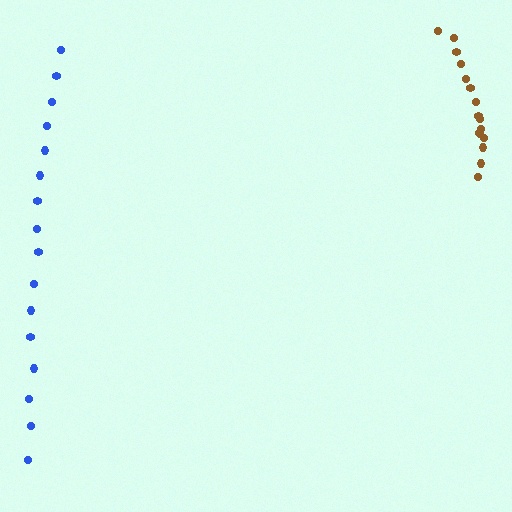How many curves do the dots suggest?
There are 2 distinct paths.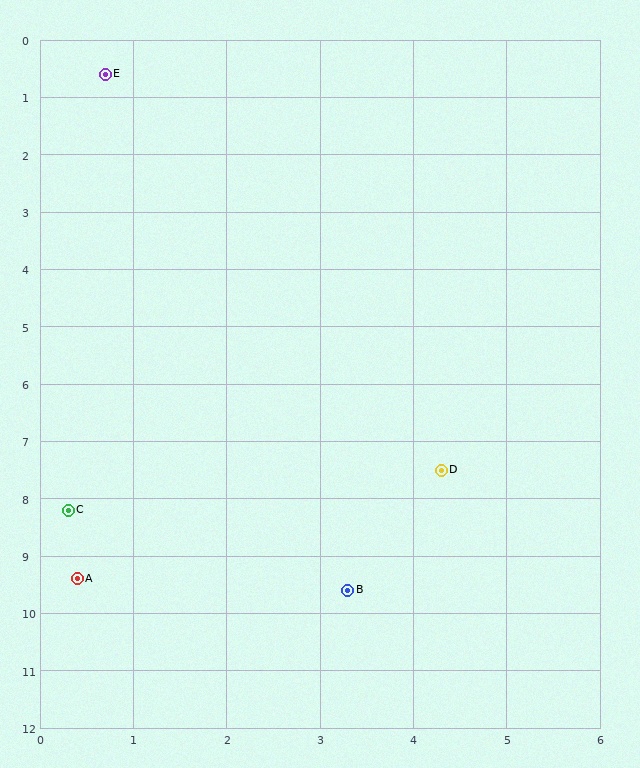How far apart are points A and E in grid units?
Points A and E are about 8.8 grid units apart.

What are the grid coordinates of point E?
Point E is at approximately (0.7, 0.6).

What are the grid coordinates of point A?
Point A is at approximately (0.4, 9.4).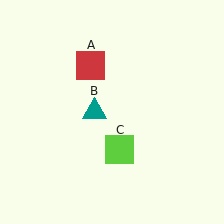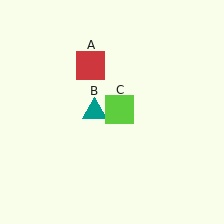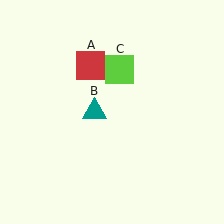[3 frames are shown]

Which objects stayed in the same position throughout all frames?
Red square (object A) and teal triangle (object B) remained stationary.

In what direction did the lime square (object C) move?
The lime square (object C) moved up.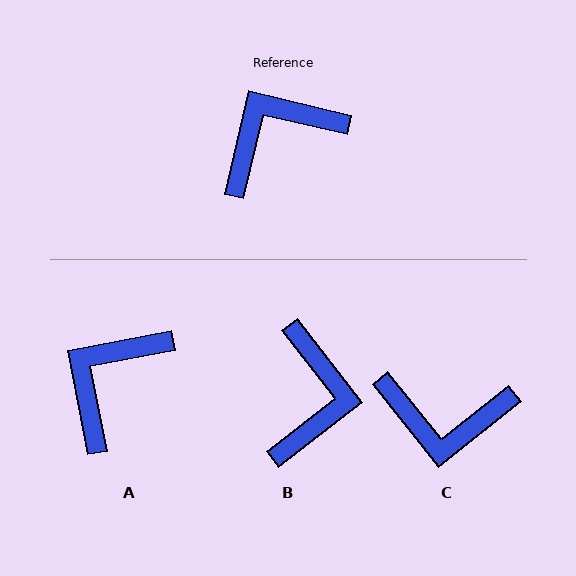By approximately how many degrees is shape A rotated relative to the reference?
Approximately 24 degrees counter-clockwise.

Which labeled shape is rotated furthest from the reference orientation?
C, about 142 degrees away.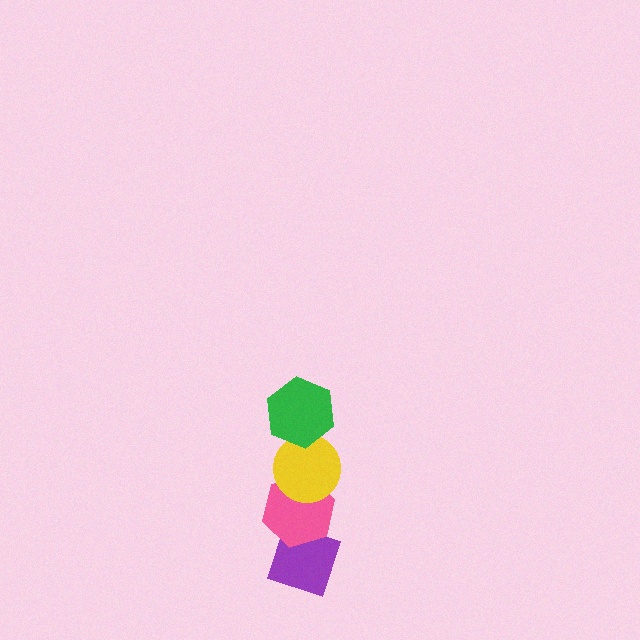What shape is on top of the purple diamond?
The pink hexagon is on top of the purple diamond.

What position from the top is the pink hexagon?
The pink hexagon is 3rd from the top.